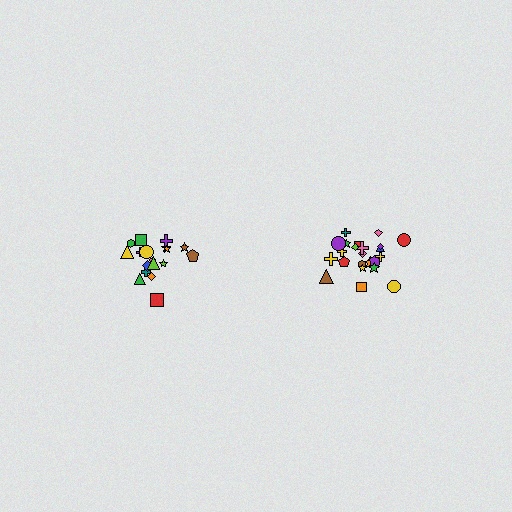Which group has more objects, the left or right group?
The right group.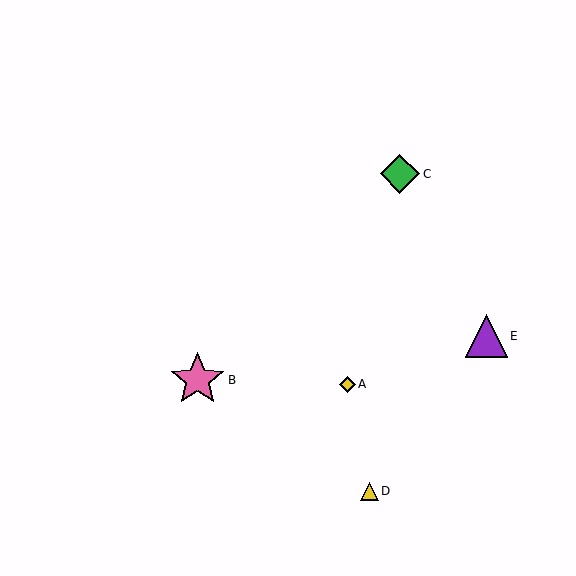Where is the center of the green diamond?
The center of the green diamond is at (400, 174).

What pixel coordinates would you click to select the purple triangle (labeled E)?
Click at (486, 336) to select the purple triangle E.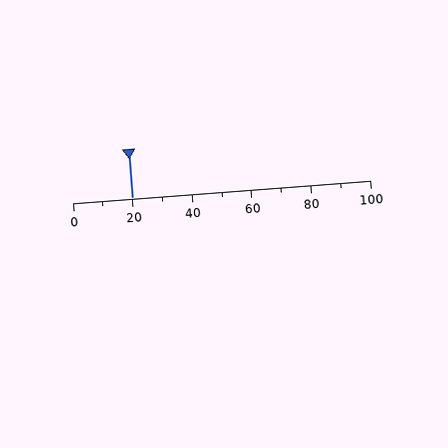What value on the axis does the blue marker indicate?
The marker indicates approximately 20.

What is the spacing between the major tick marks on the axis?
The major ticks are spaced 20 apart.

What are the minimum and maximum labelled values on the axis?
The axis runs from 0 to 100.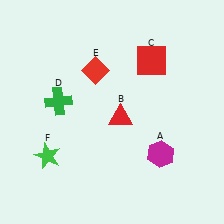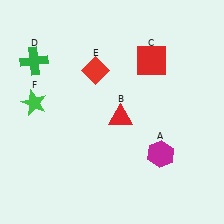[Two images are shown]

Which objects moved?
The objects that moved are: the green cross (D), the green star (F).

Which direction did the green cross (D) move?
The green cross (D) moved up.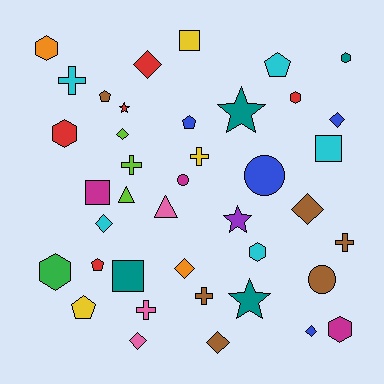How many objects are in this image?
There are 40 objects.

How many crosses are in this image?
There are 6 crosses.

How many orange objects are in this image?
There are 2 orange objects.